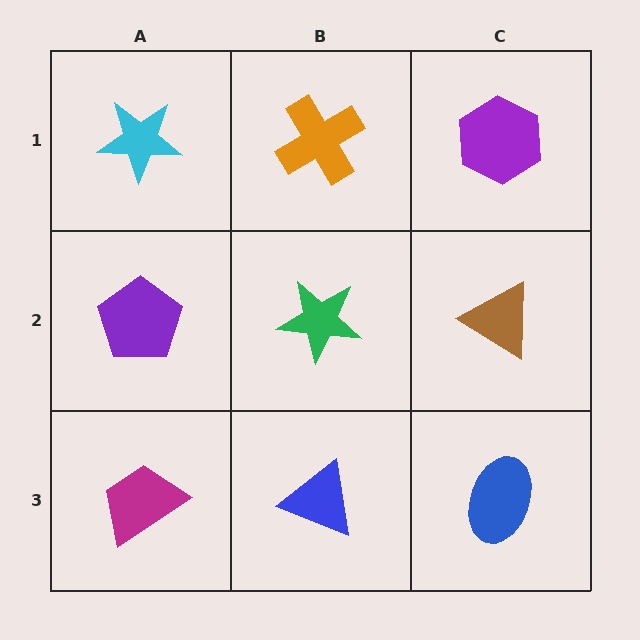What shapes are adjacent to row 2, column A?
A cyan star (row 1, column A), a magenta trapezoid (row 3, column A), a green star (row 2, column B).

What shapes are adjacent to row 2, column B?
An orange cross (row 1, column B), a blue triangle (row 3, column B), a purple pentagon (row 2, column A), a brown triangle (row 2, column C).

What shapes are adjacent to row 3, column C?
A brown triangle (row 2, column C), a blue triangle (row 3, column B).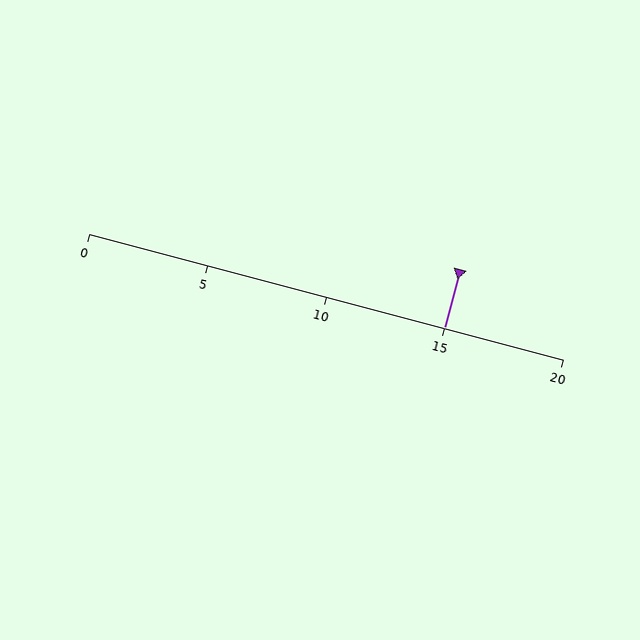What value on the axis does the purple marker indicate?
The marker indicates approximately 15.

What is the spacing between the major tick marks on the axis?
The major ticks are spaced 5 apart.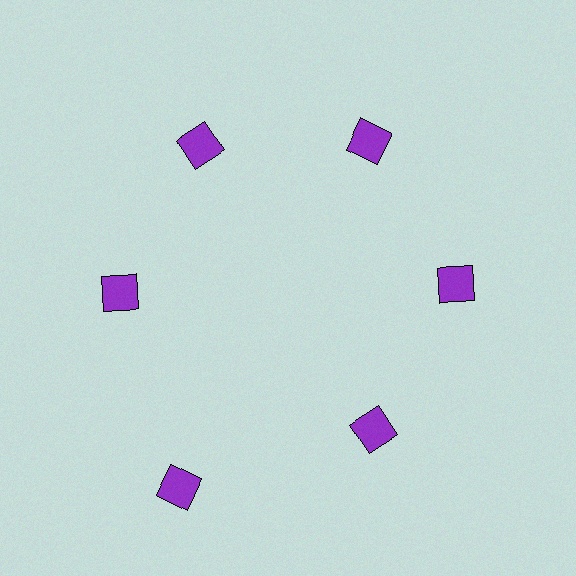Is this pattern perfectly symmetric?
No. The 6 purple diamonds are arranged in a ring, but one element near the 7 o'clock position is pushed outward from the center, breaking the 6-fold rotational symmetry.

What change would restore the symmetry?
The symmetry would be restored by moving it inward, back onto the ring so that all 6 diamonds sit at equal angles and equal distance from the center.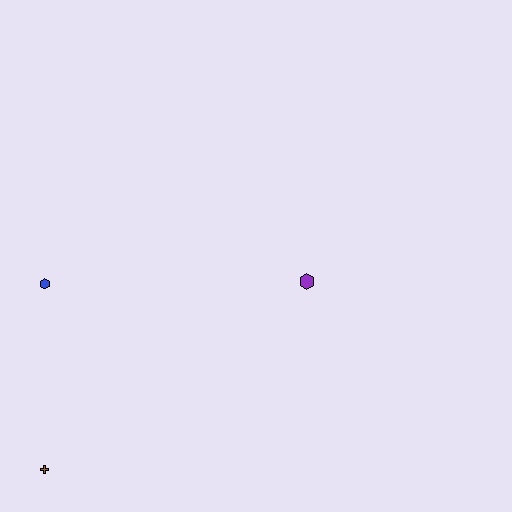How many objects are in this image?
There are 3 objects.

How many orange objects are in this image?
There are no orange objects.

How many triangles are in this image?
There are no triangles.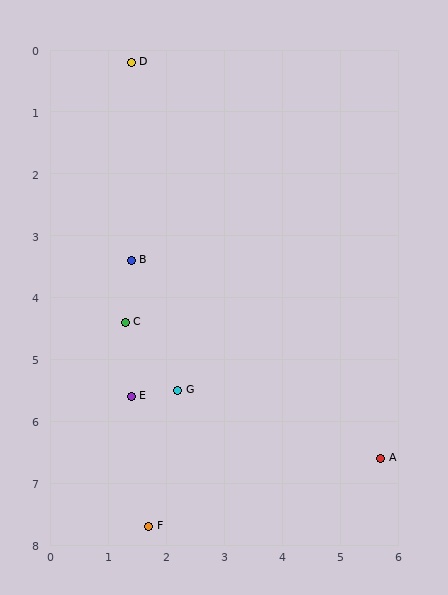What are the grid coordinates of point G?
Point G is at approximately (2.2, 5.5).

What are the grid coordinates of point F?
Point F is at approximately (1.7, 7.7).